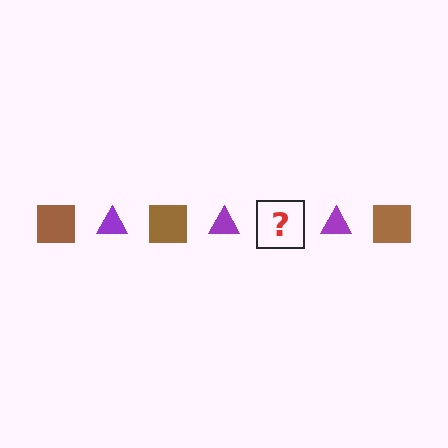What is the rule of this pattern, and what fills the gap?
The rule is that the pattern alternates between brown square and purple triangle. The gap should be filled with a brown square.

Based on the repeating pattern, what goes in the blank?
The blank should be a brown square.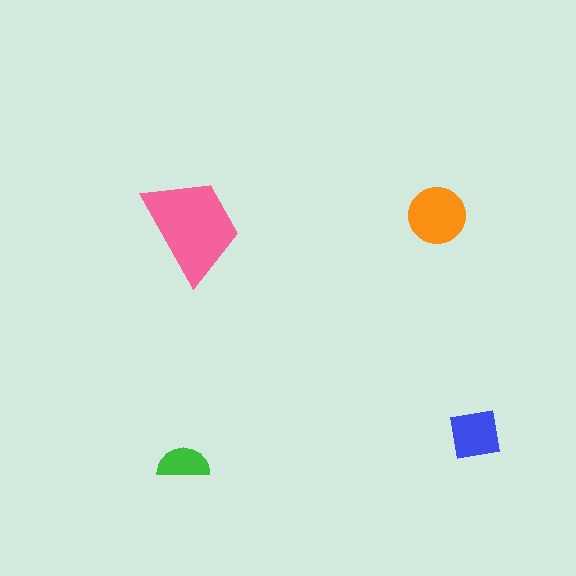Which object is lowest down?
The green semicircle is bottommost.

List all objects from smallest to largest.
The green semicircle, the blue square, the orange circle, the pink trapezoid.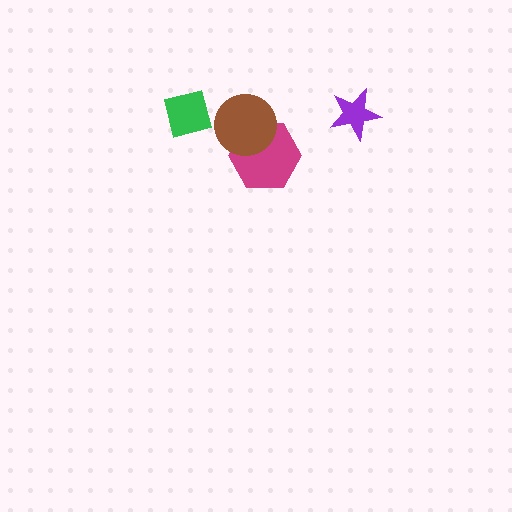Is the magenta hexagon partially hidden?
Yes, it is partially covered by another shape.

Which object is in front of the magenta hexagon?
The brown circle is in front of the magenta hexagon.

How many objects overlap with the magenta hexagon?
1 object overlaps with the magenta hexagon.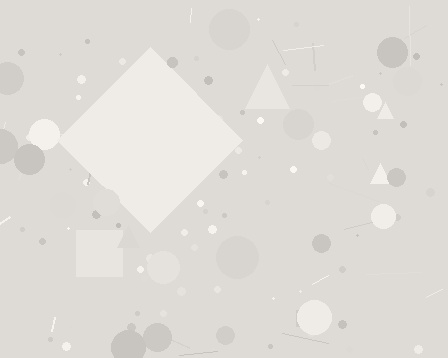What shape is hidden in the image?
A diamond is hidden in the image.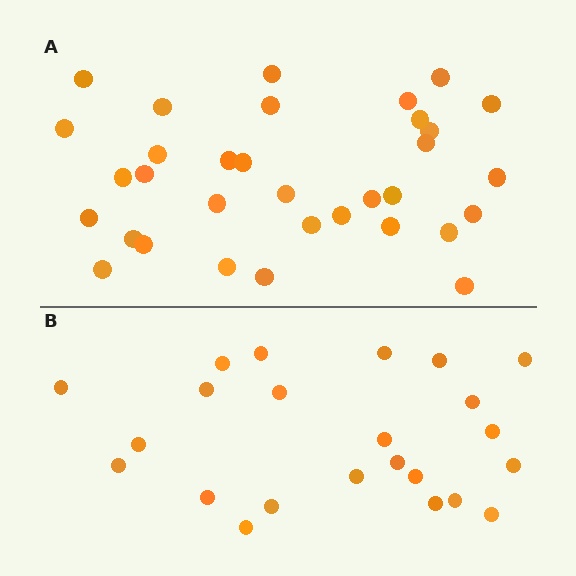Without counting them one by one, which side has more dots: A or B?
Region A (the top region) has more dots.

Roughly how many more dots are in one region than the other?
Region A has roughly 10 or so more dots than region B.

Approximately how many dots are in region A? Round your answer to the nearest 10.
About 30 dots. (The exact count is 33, which rounds to 30.)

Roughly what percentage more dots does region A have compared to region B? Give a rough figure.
About 45% more.